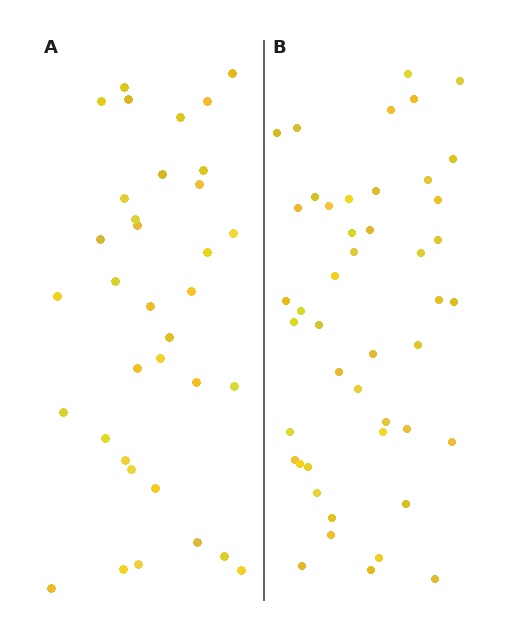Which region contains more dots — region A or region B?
Region B (the right region) has more dots.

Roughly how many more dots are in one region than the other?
Region B has roughly 12 or so more dots than region A.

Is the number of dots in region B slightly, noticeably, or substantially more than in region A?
Region B has noticeably more, but not dramatically so. The ratio is roughly 1.3 to 1.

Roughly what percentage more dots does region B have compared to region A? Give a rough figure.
About 30% more.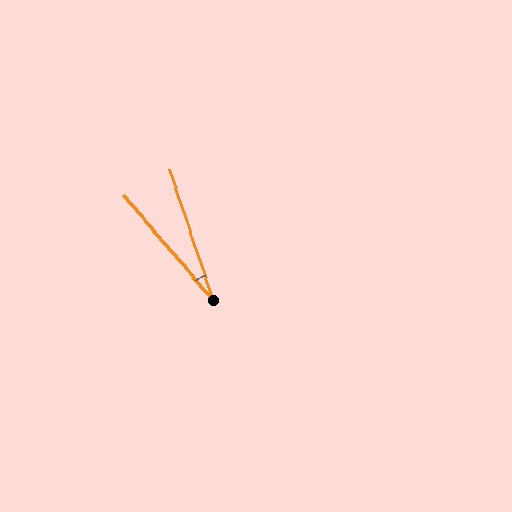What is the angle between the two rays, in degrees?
Approximately 22 degrees.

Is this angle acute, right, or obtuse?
It is acute.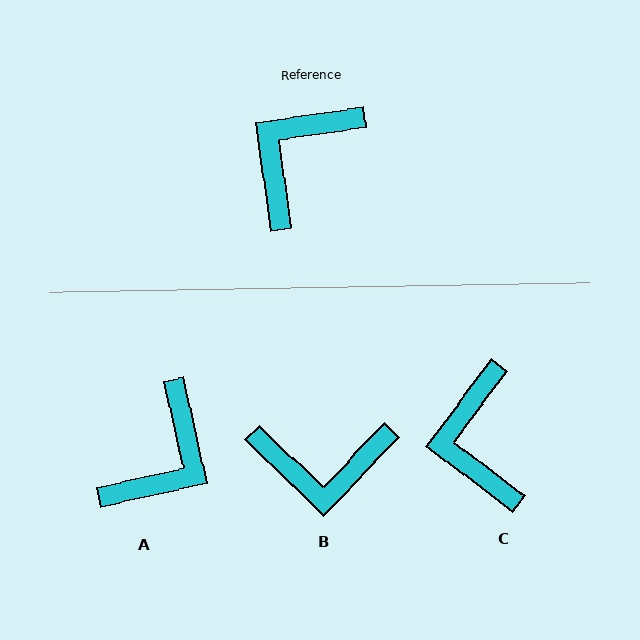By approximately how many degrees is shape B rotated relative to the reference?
Approximately 128 degrees counter-clockwise.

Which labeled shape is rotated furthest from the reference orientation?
A, about 176 degrees away.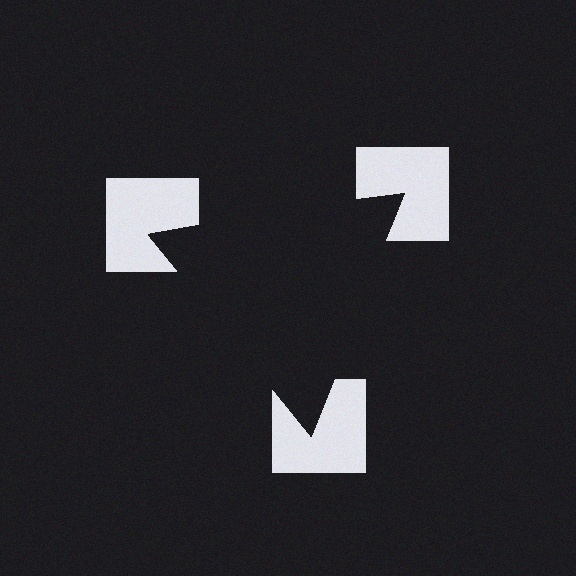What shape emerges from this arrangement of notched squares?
An illusory triangle — its edges are inferred from the aligned wedge cuts in the notched squares, not physically drawn.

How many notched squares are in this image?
There are 3 — one at each vertex of the illusory triangle.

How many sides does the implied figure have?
3 sides.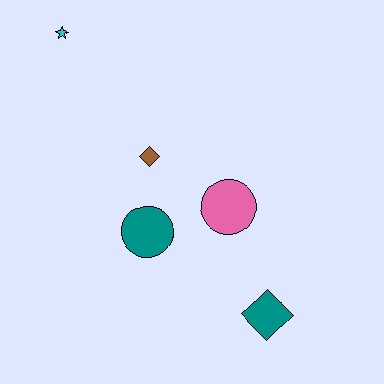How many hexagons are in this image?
There are no hexagons.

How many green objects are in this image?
There are no green objects.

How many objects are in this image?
There are 5 objects.